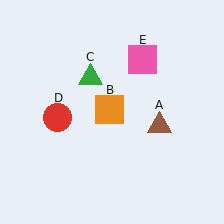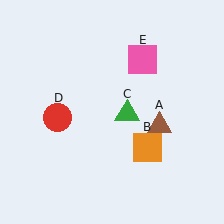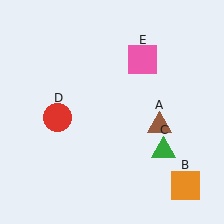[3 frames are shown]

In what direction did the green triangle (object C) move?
The green triangle (object C) moved down and to the right.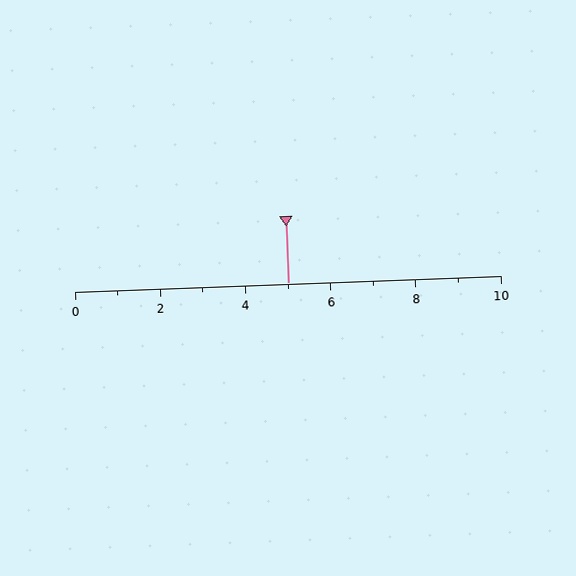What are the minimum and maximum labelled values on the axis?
The axis runs from 0 to 10.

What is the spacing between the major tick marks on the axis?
The major ticks are spaced 2 apart.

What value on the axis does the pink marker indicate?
The marker indicates approximately 5.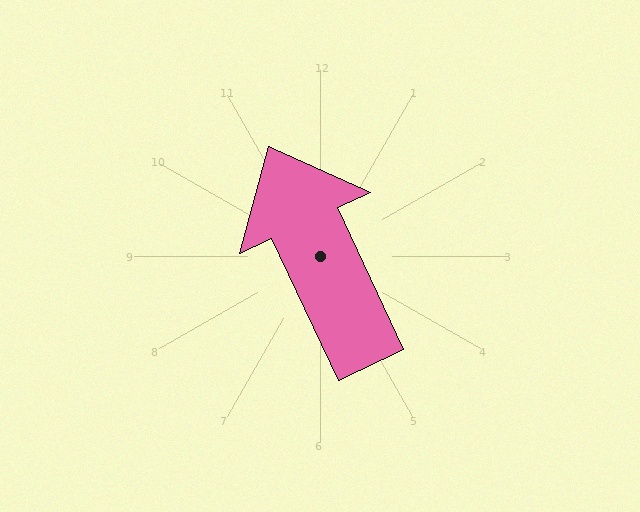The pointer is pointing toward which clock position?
Roughly 11 o'clock.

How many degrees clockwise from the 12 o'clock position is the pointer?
Approximately 335 degrees.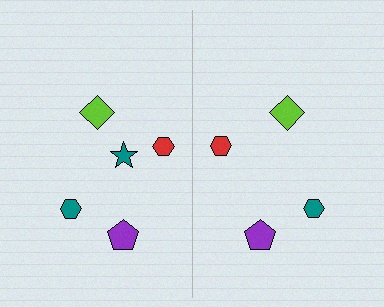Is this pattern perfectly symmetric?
No, the pattern is not perfectly symmetric. A teal star is missing from the right side.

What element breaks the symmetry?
A teal star is missing from the right side.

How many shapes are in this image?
There are 9 shapes in this image.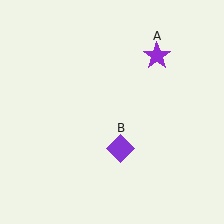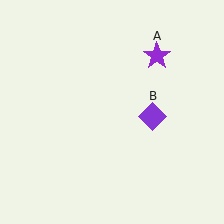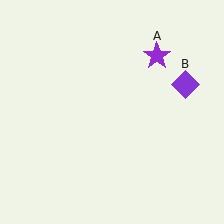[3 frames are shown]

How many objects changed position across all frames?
1 object changed position: purple diamond (object B).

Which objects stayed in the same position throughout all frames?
Purple star (object A) remained stationary.